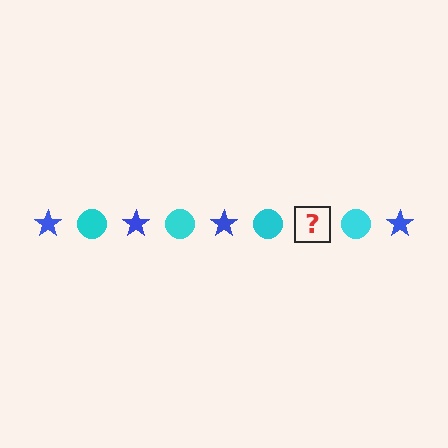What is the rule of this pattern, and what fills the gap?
The rule is that the pattern alternates between blue star and cyan circle. The gap should be filled with a blue star.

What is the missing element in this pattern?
The missing element is a blue star.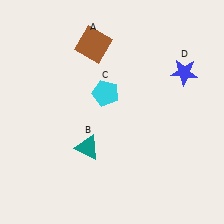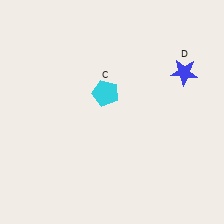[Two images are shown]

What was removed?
The brown square (A), the teal triangle (B) were removed in Image 2.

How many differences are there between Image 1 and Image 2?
There are 2 differences between the two images.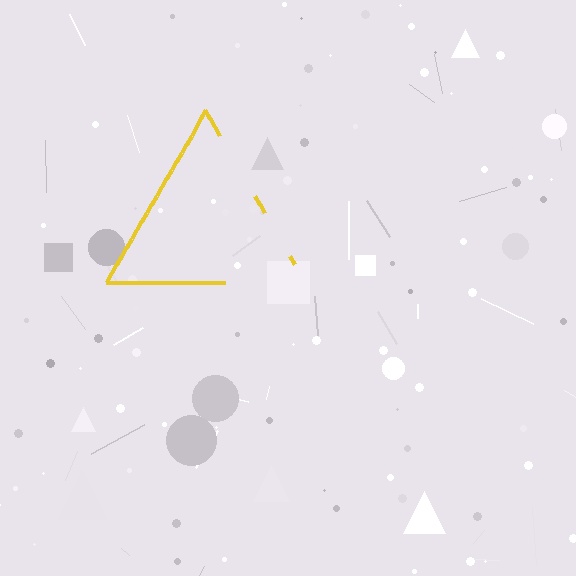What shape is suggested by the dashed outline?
The dashed outline suggests a triangle.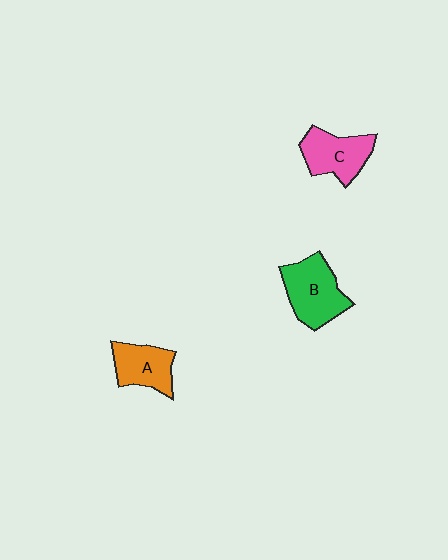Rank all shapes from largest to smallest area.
From largest to smallest: B (green), C (pink), A (orange).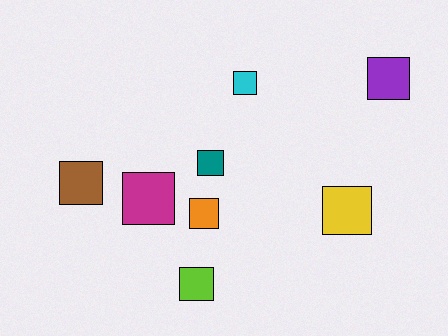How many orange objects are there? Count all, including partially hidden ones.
There is 1 orange object.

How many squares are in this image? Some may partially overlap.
There are 8 squares.